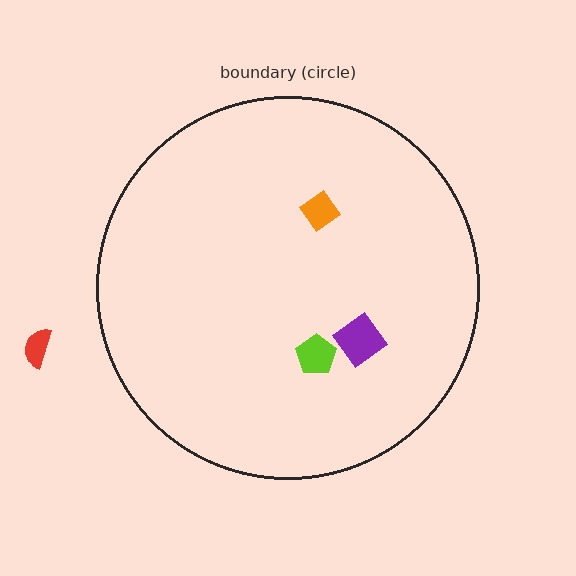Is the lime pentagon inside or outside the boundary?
Inside.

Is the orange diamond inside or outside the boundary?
Inside.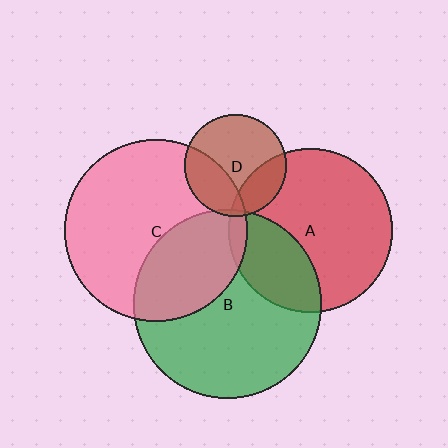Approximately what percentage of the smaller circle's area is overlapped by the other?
Approximately 30%.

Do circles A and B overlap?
Yes.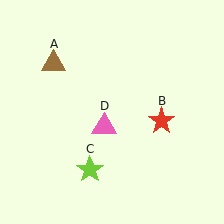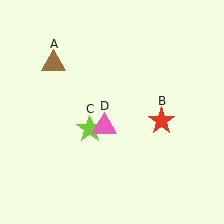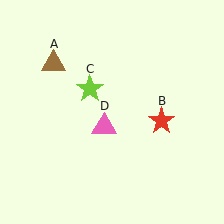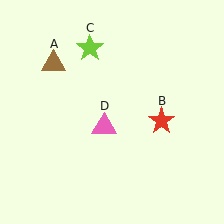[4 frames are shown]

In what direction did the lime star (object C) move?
The lime star (object C) moved up.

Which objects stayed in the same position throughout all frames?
Brown triangle (object A) and red star (object B) and pink triangle (object D) remained stationary.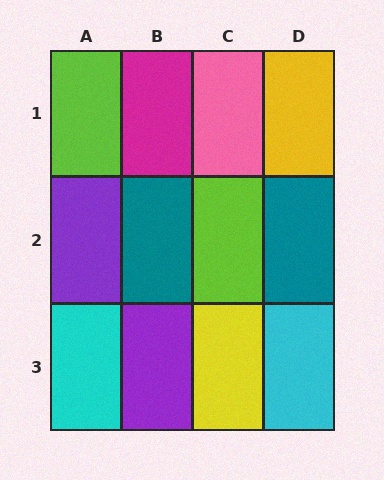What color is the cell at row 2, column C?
Lime.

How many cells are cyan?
2 cells are cyan.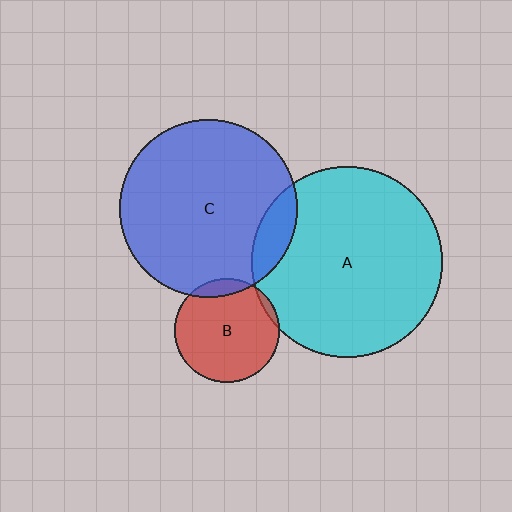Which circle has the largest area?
Circle A (cyan).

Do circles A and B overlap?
Yes.